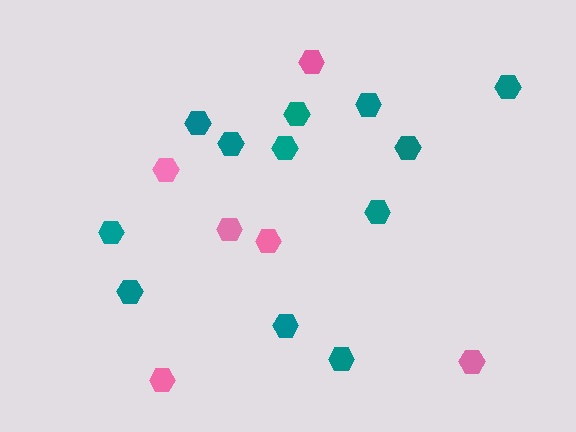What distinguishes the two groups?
There are 2 groups: one group of teal hexagons (12) and one group of pink hexagons (6).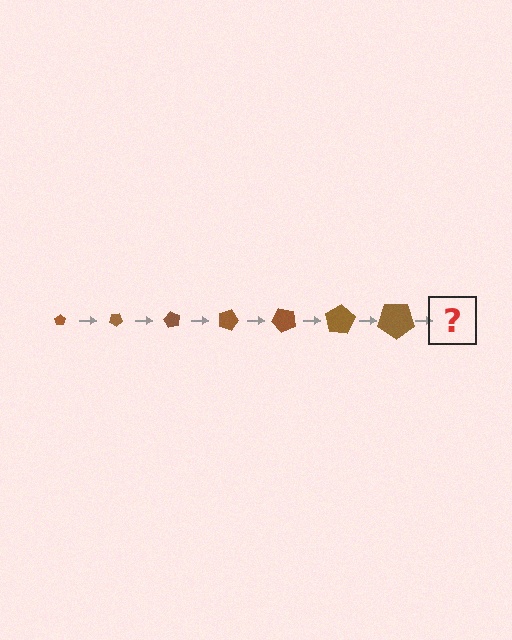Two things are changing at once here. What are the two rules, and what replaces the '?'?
The two rules are that the pentagon grows larger each step and it rotates 30 degrees each step. The '?' should be a pentagon, larger than the previous one and rotated 210 degrees from the start.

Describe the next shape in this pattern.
It should be a pentagon, larger than the previous one and rotated 210 degrees from the start.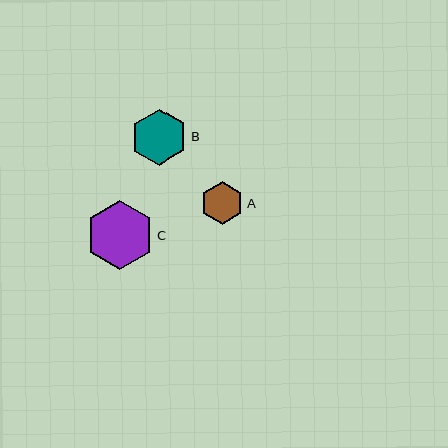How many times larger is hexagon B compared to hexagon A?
Hexagon B is approximately 1.3 times the size of hexagon A.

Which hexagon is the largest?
Hexagon C is the largest with a size of approximately 68 pixels.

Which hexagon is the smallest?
Hexagon A is the smallest with a size of approximately 44 pixels.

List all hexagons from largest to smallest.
From largest to smallest: C, B, A.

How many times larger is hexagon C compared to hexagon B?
Hexagon C is approximately 1.2 times the size of hexagon B.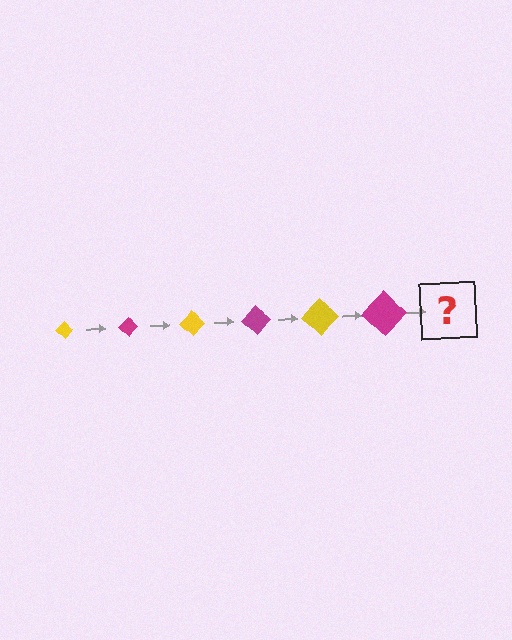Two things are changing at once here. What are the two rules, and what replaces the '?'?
The two rules are that the diamond grows larger each step and the color cycles through yellow and magenta. The '?' should be a yellow diamond, larger than the previous one.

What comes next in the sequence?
The next element should be a yellow diamond, larger than the previous one.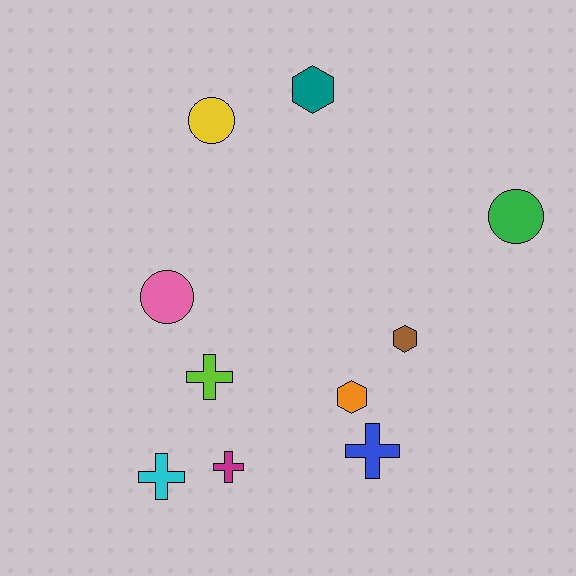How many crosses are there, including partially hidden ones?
There are 4 crosses.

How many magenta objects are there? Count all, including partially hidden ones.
There is 1 magenta object.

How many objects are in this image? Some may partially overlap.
There are 10 objects.